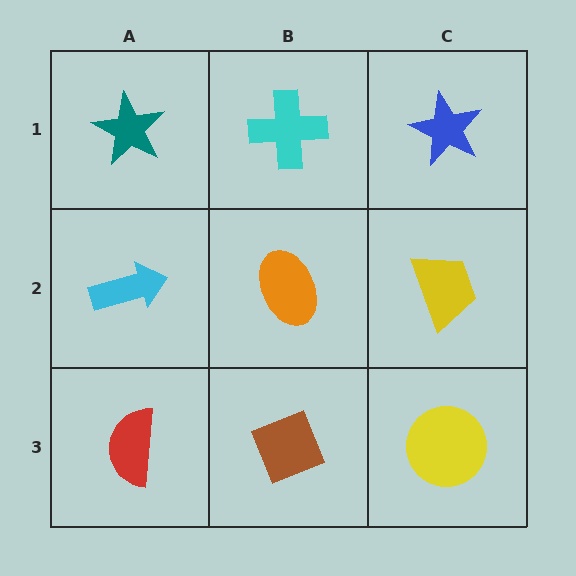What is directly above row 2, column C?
A blue star.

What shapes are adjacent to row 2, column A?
A teal star (row 1, column A), a red semicircle (row 3, column A), an orange ellipse (row 2, column B).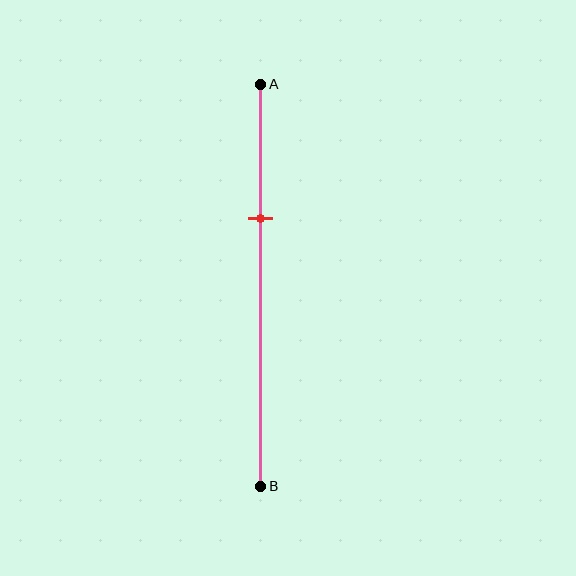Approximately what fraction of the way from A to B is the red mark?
The red mark is approximately 35% of the way from A to B.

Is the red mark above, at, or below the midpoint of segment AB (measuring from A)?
The red mark is above the midpoint of segment AB.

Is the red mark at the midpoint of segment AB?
No, the mark is at about 35% from A, not at the 50% midpoint.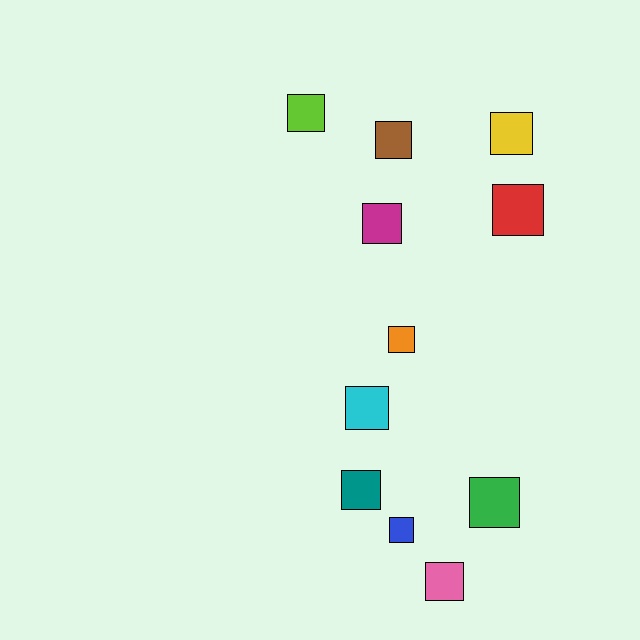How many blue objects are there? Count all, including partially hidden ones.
There is 1 blue object.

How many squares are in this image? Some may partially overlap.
There are 11 squares.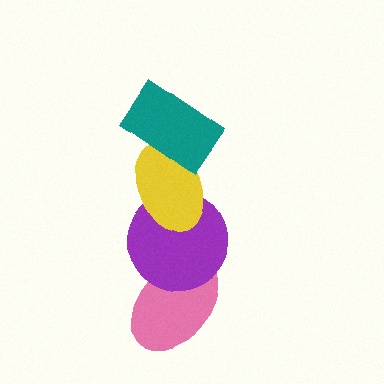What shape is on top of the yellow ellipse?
The teal rectangle is on top of the yellow ellipse.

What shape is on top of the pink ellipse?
The purple circle is on top of the pink ellipse.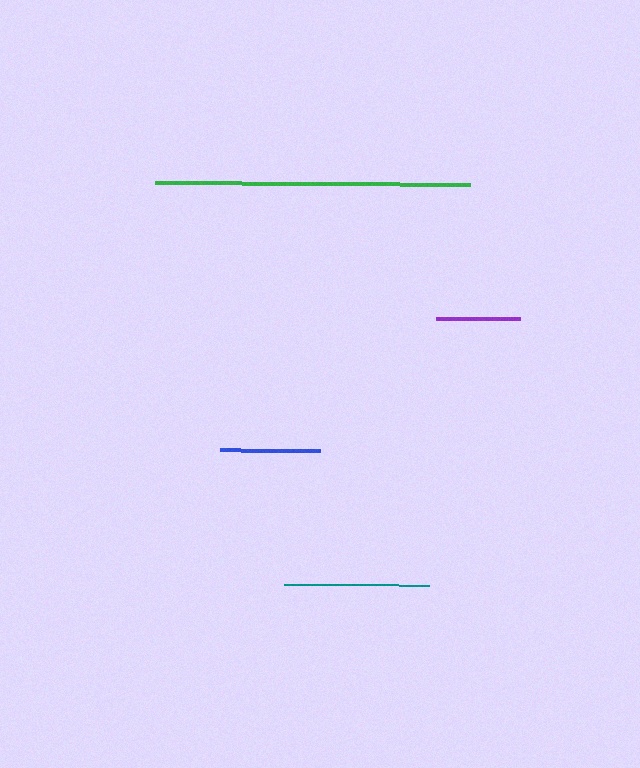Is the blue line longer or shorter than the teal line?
The teal line is longer than the blue line.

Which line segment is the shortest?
The purple line is the shortest at approximately 83 pixels.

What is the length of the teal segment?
The teal segment is approximately 144 pixels long.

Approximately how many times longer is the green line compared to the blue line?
The green line is approximately 3.1 times the length of the blue line.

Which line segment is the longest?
The green line is the longest at approximately 314 pixels.